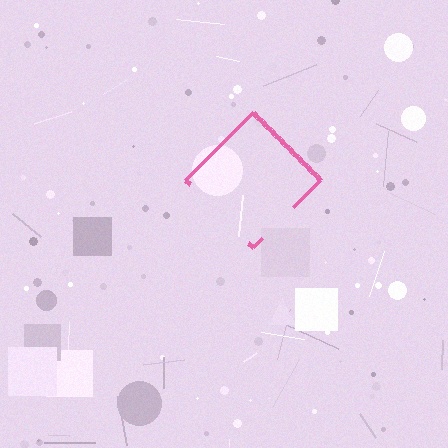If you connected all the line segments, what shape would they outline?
They would outline a diamond.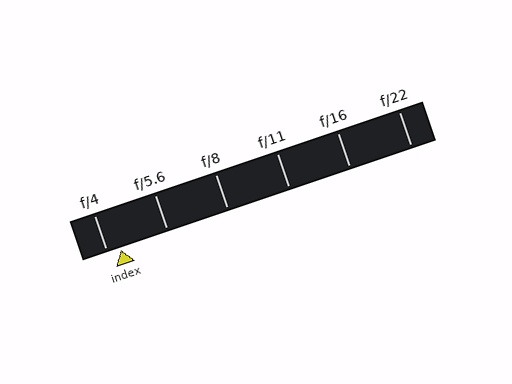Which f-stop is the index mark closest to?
The index mark is closest to f/4.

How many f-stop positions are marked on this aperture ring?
There are 6 f-stop positions marked.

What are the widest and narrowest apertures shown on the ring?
The widest aperture shown is f/4 and the narrowest is f/22.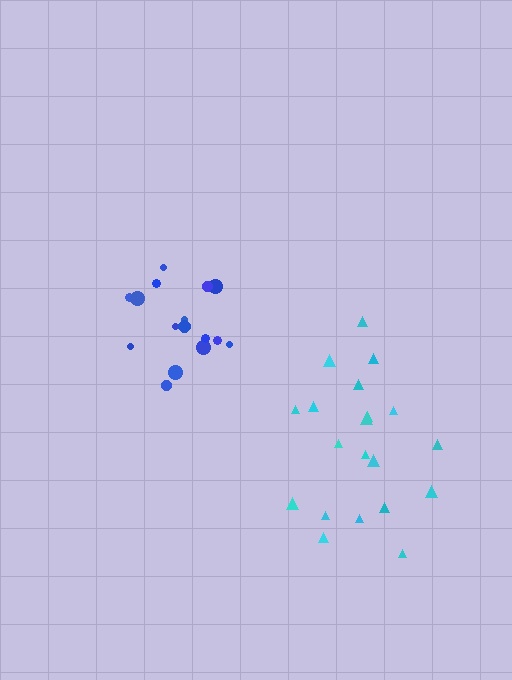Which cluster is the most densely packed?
Blue.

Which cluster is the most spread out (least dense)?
Cyan.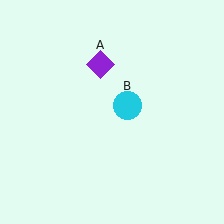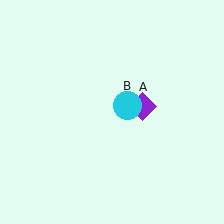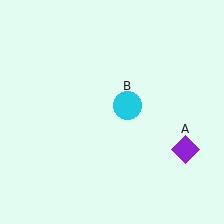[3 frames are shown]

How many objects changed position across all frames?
1 object changed position: purple diamond (object A).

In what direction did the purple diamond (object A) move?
The purple diamond (object A) moved down and to the right.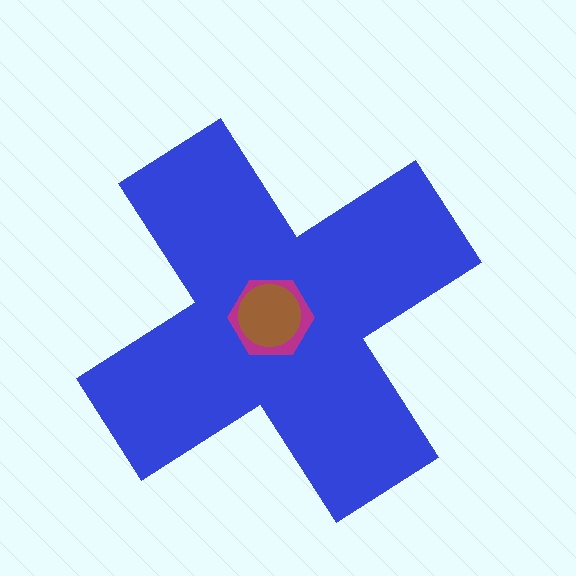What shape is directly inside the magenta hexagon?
The brown circle.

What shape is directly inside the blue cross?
The magenta hexagon.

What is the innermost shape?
The brown circle.